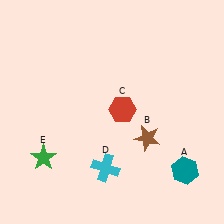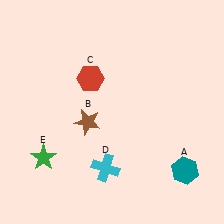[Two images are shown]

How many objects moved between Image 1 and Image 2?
2 objects moved between the two images.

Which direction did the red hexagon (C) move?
The red hexagon (C) moved left.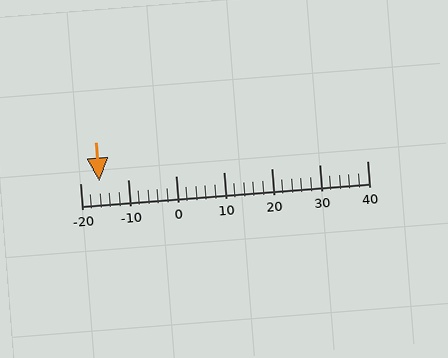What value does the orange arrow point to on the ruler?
The orange arrow points to approximately -16.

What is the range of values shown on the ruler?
The ruler shows values from -20 to 40.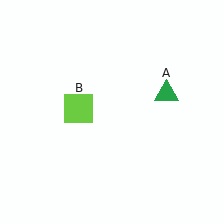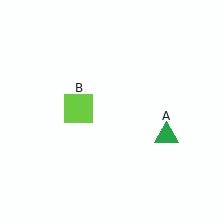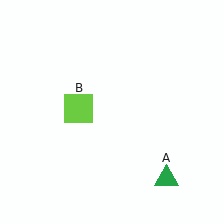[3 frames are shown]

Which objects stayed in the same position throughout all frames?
Lime square (object B) remained stationary.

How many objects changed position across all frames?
1 object changed position: green triangle (object A).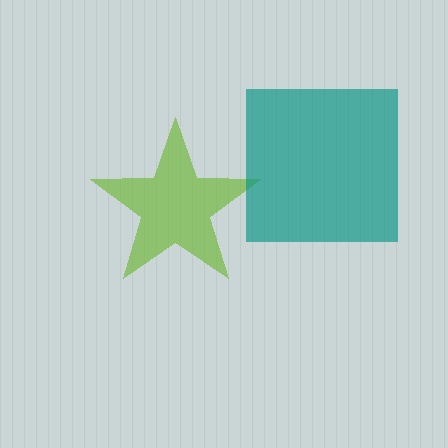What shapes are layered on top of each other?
The layered shapes are: a lime star, a teal square.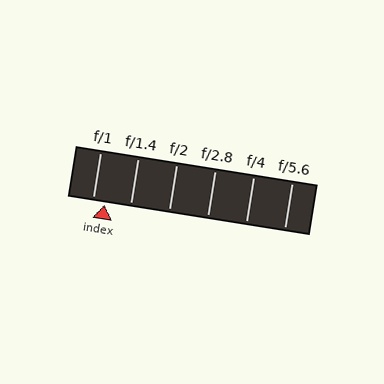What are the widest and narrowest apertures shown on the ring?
The widest aperture shown is f/1 and the narrowest is f/5.6.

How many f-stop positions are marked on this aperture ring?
There are 6 f-stop positions marked.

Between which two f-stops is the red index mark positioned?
The index mark is between f/1 and f/1.4.